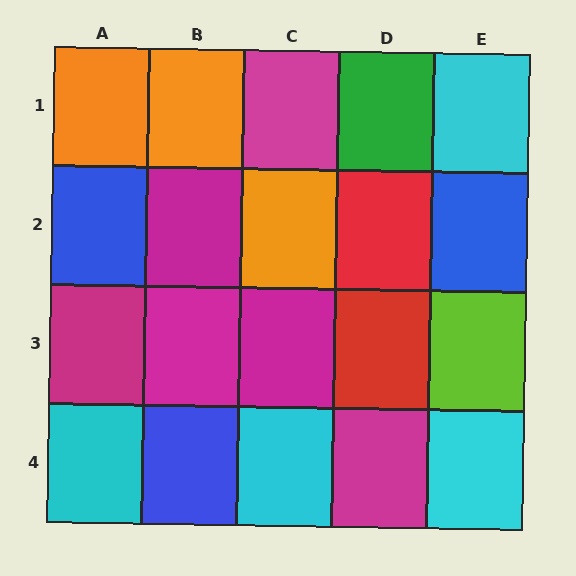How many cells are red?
2 cells are red.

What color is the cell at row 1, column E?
Cyan.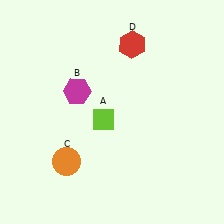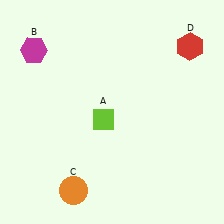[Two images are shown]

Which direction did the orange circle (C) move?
The orange circle (C) moved down.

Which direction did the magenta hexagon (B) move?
The magenta hexagon (B) moved left.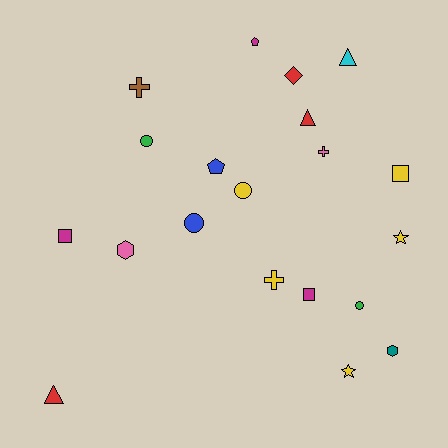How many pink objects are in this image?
There are 2 pink objects.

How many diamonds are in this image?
There is 1 diamond.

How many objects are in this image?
There are 20 objects.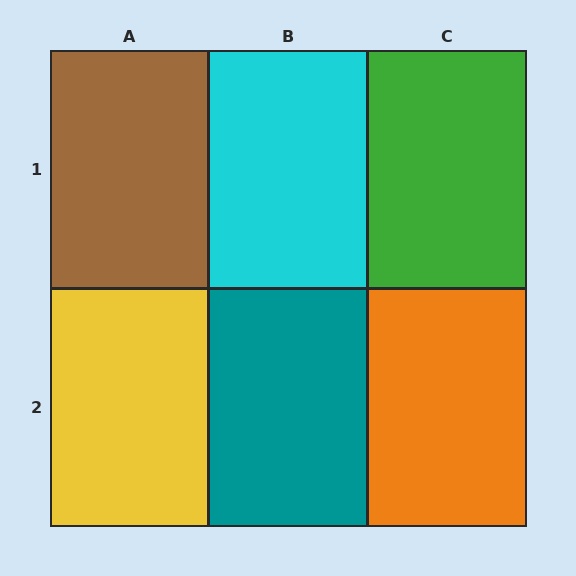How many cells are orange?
1 cell is orange.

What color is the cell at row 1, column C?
Green.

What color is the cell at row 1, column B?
Cyan.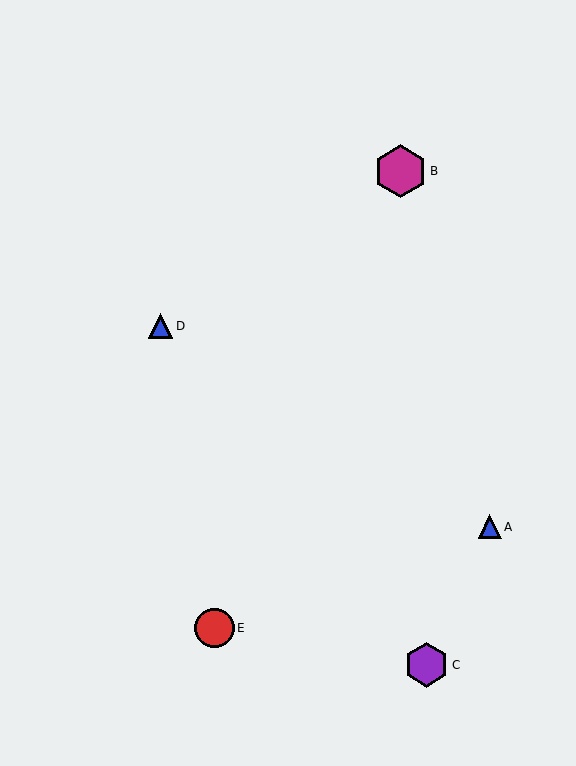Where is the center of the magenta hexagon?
The center of the magenta hexagon is at (401, 171).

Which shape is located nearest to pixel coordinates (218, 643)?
The red circle (labeled E) at (214, 628) is nearest to that location.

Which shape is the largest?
The magenta hexagon (labeled B) is the largest.